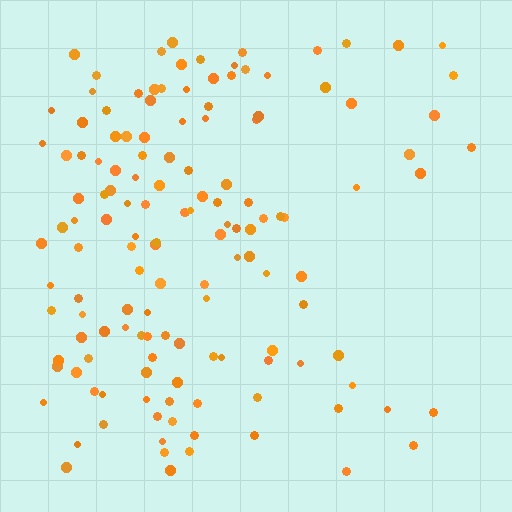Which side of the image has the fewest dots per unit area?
The right.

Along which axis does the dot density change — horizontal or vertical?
Horizontal.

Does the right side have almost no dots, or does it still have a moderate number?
Still a moderate number, just noticeably fewer than the left.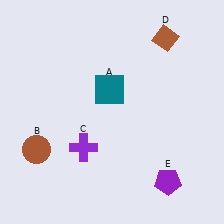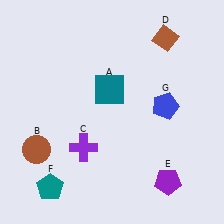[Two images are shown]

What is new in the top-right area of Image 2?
A blue pentagon (G) was added in the top-right area of Image 2.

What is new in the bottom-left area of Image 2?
A teal pentagon (F) was added in the bottom-left area of Image 2.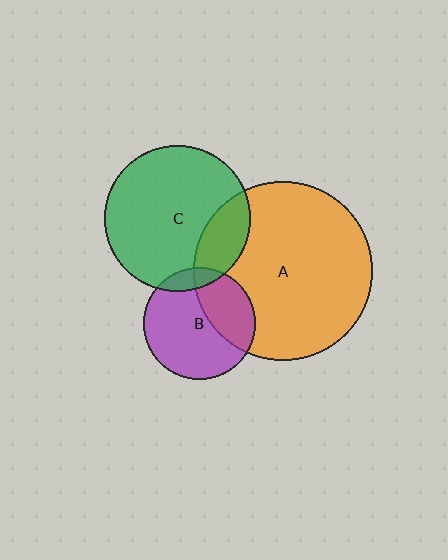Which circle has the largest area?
Circle A (orange).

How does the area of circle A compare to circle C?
Approximately 1.5 times.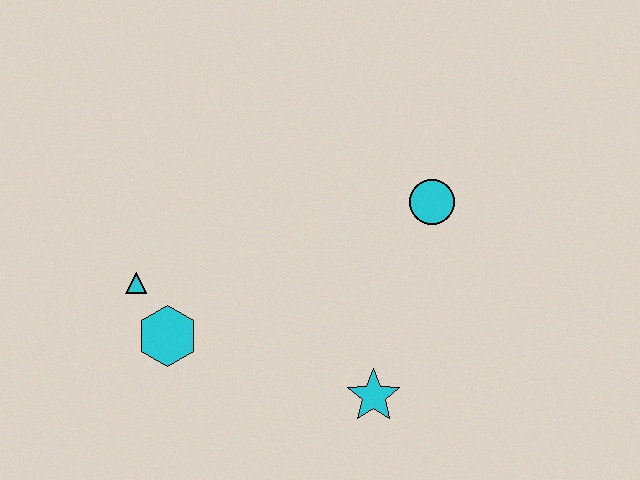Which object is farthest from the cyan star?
The cyan triangle is farthest from the cyan star.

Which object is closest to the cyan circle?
The cyan star is closest to the cyan circle.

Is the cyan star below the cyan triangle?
Yes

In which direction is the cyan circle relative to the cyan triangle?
The cyan circle is to the right of the cyan triangle.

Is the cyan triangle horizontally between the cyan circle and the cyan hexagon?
No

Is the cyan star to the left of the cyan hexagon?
No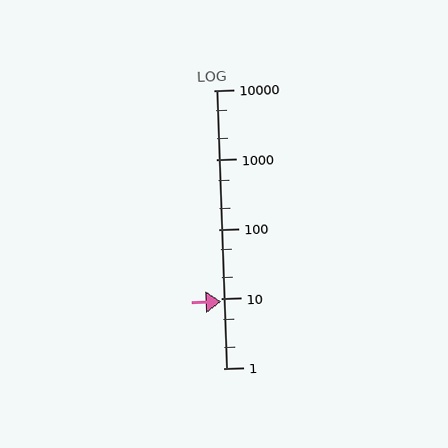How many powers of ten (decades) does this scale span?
The scale spans 4 decades, from 1 to 10000.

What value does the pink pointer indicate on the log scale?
The pointer indicates approximately 9.2.